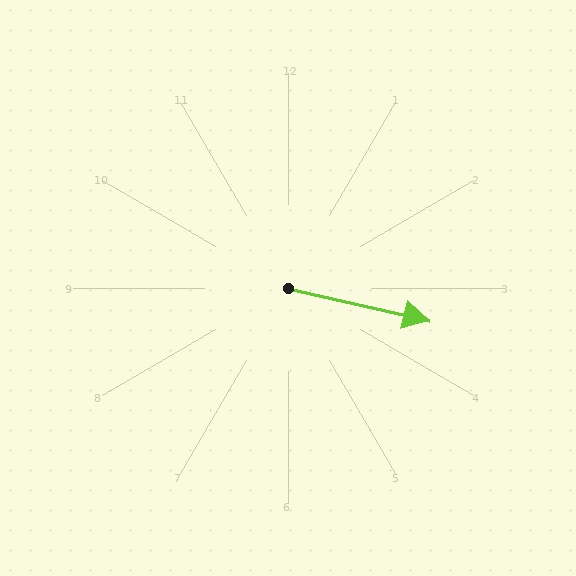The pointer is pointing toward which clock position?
Roughly 3 o'clock.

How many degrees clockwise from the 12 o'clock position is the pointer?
Approximately 103 degrees.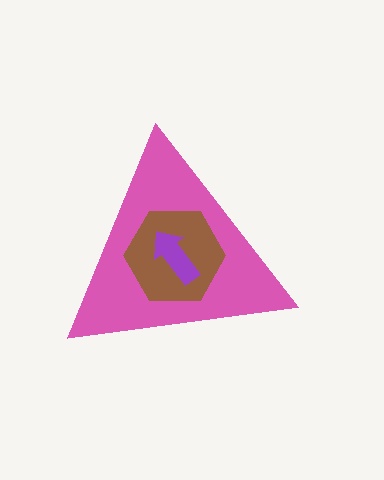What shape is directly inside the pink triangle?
The brown hexagon.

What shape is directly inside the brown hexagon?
The purple arrow.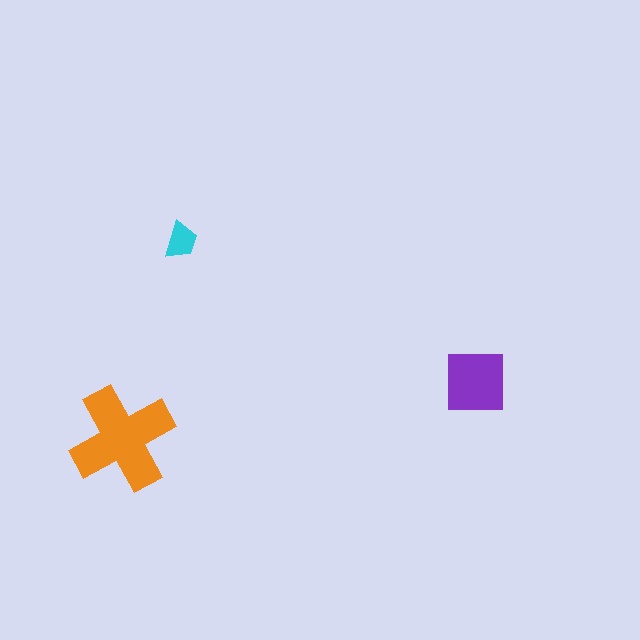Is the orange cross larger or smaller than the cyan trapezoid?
Larger.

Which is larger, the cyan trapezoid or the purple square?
The purple square.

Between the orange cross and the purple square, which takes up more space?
The orange cross.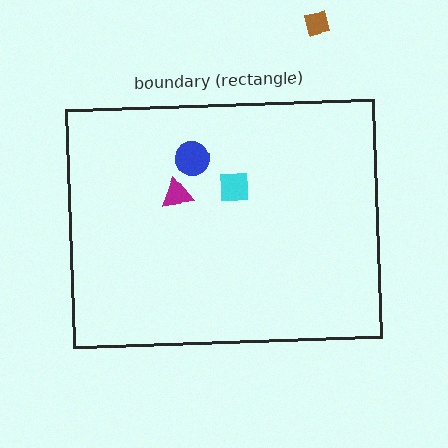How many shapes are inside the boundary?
3 inside, 1 outside.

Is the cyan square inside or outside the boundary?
Inside.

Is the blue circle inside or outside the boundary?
Inside.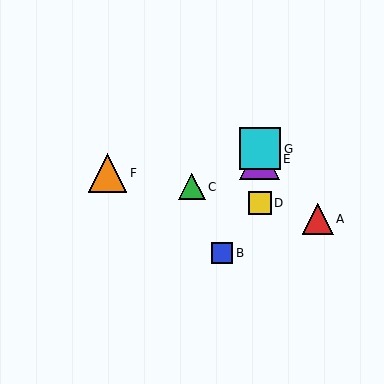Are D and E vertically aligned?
Yes, both are at x≈260.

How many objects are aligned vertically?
3 objects (D, E, G) are aligned vertically.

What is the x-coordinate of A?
Object A is at x≈318.